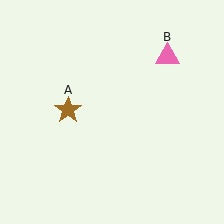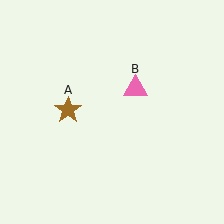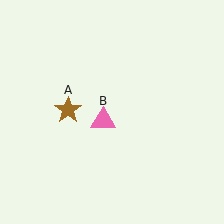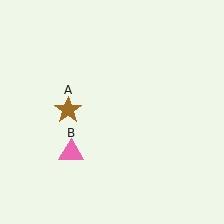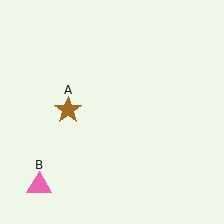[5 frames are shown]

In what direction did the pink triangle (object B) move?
The pink triangle (object B) moved down and to the left.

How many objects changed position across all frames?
1 object changed position: pink triangle (object B).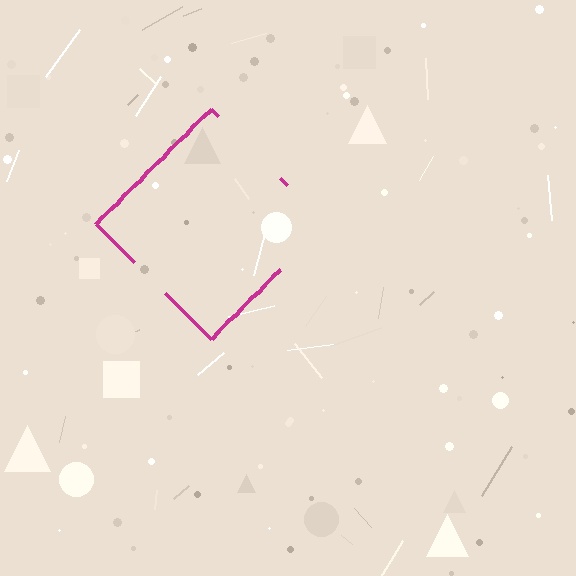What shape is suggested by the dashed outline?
The dashed outline suggests a diamond.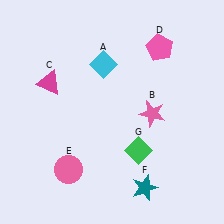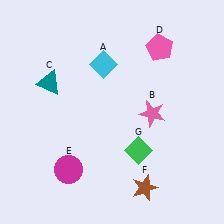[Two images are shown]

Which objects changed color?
C changed from magenta to teal. E changed from pink to magenta. F changed from teal to brown.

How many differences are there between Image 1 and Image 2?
There are 3 differences between the two images.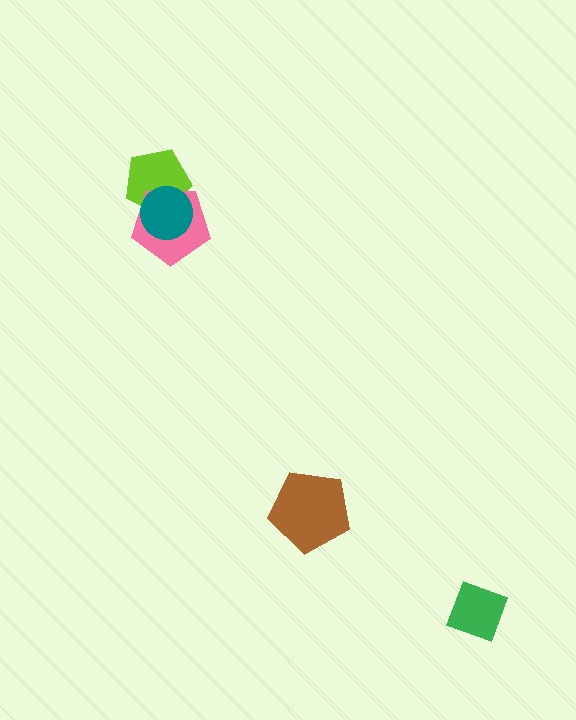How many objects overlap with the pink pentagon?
2 objects overlap with the pink pentagon.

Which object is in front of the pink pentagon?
The teal circle is in front of the pink pentagon.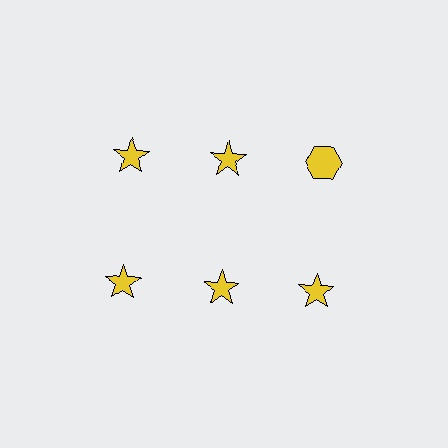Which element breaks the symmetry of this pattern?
The yellow hexagon in the top row, center column breaks the symmetry. All other shapes are yellow stars.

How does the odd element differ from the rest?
It has a different shape: hexagon instead of star.